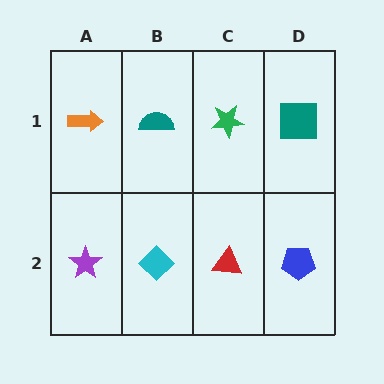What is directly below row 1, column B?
A cyan diamond.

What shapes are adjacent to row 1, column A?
A purple star (row 2, column A), a teal semicircle (row 1, column B).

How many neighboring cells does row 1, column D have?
2.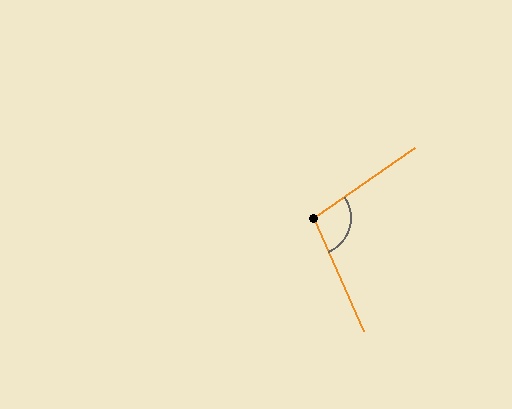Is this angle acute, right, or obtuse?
It is obtuse.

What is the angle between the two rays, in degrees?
Approximately 101 degrees.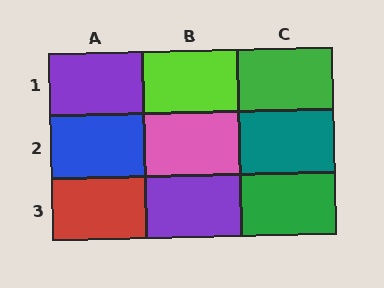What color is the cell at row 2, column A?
Blue.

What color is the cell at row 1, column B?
Lime.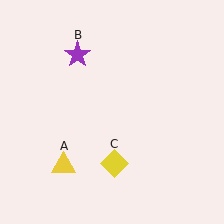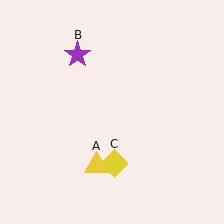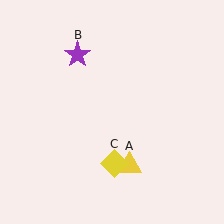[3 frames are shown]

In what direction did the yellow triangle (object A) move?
The yellow triangle (object A) moved right.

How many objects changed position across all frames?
1 object changed position: yellow triangle (object A).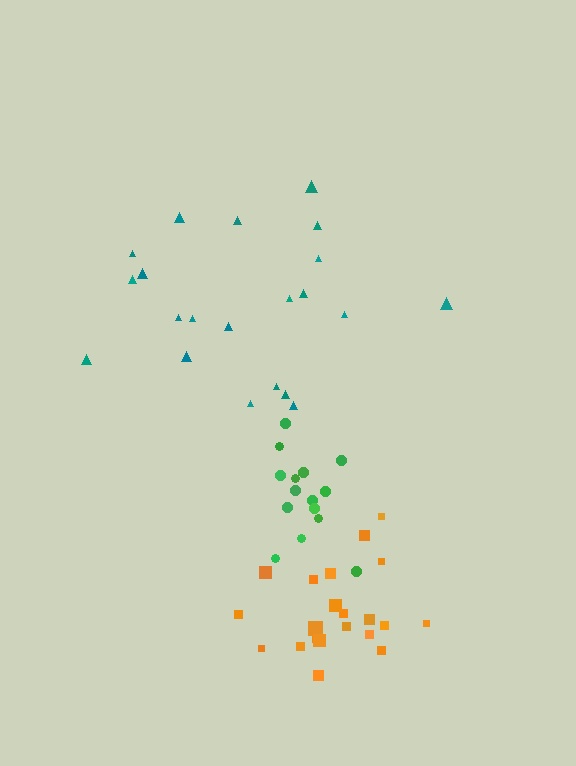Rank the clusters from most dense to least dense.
green, orange, teal.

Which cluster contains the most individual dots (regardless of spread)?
Teal (21).